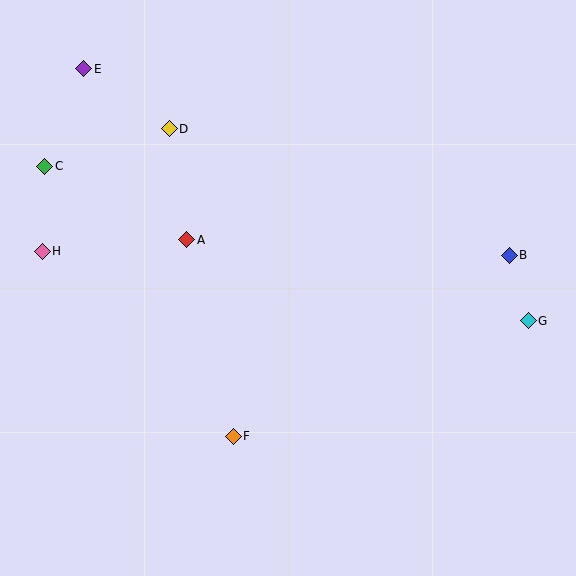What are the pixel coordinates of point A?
Point A is at (187, 240).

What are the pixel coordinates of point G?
Point G is at (528, 321).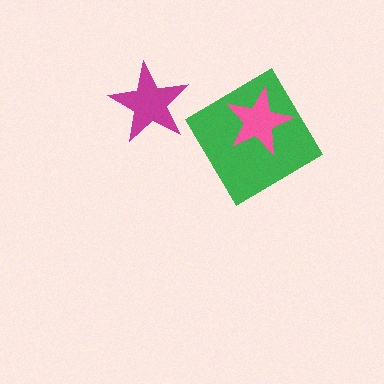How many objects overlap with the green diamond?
1 object overlaps with the green diamond.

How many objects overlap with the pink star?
1 object overlaps with the pink star.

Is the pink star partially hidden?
No, no other shape covers it.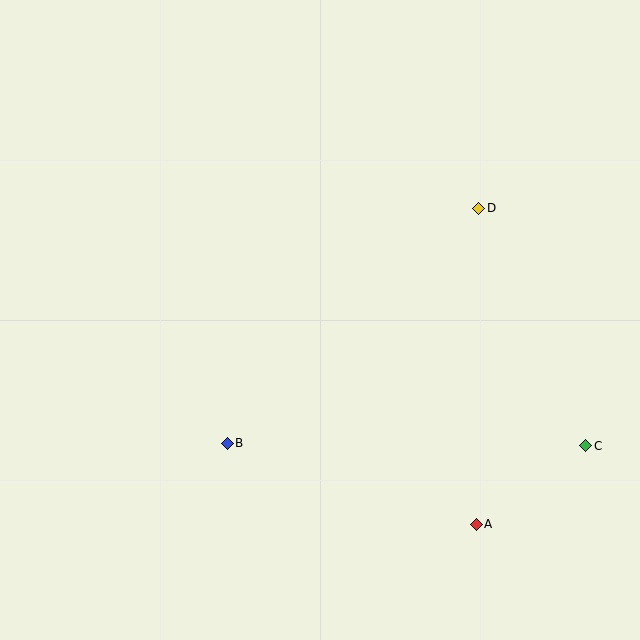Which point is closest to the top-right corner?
Point D is closest to the top-right corner.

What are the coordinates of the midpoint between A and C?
The midpoint between A and C is at (531, 485).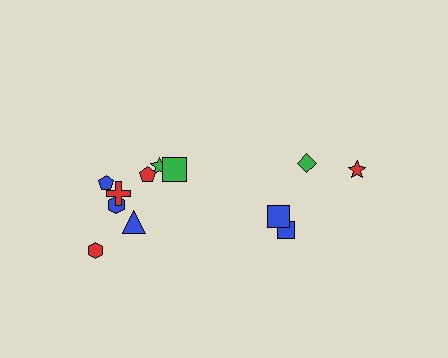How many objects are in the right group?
There are 4 objects.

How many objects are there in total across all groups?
There are 12 objects.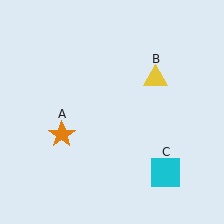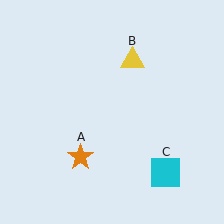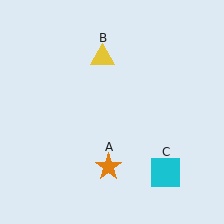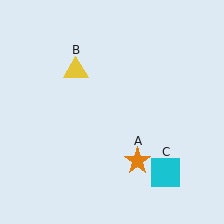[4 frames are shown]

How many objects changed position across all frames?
2 objects changed position: orange star (object A), yellow triangle (object B).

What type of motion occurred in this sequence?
The orange star (object A), yellow triangle (object B) rotated counterclockwise around the center of the scene.